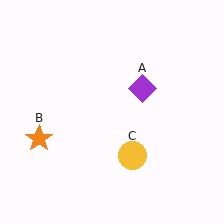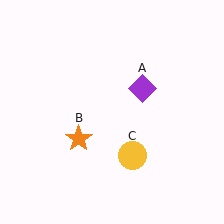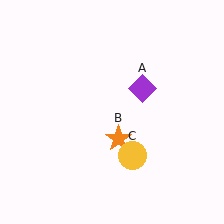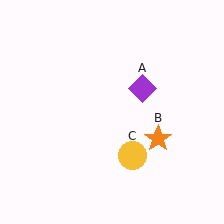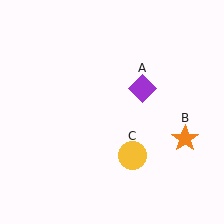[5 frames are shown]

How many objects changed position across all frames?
1 object changed position: orange star (object B).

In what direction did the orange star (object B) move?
The orange star (object B) moved right.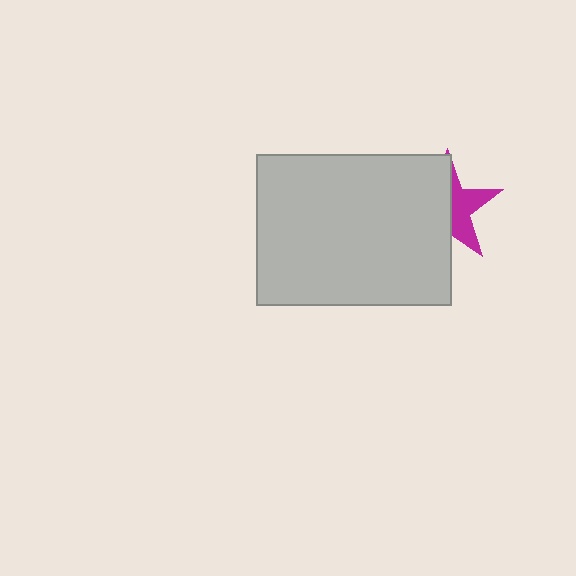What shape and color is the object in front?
The object in front is a light gray rectangle.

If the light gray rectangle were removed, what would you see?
You would see the complete magenta star.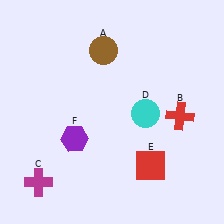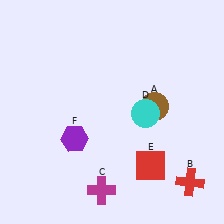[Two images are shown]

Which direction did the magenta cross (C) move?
The magenta cross (C) moved right.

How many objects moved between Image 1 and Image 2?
3 objects moved between the two images.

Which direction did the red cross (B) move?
The red cross (B) moved down.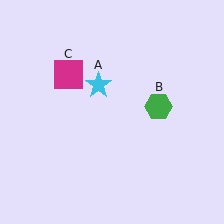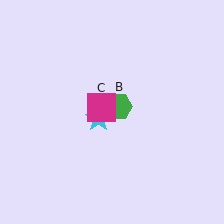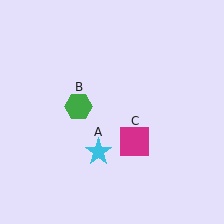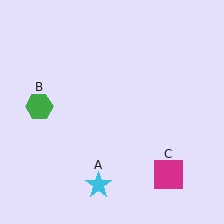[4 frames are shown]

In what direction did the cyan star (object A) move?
The cyan star (object A) moved down.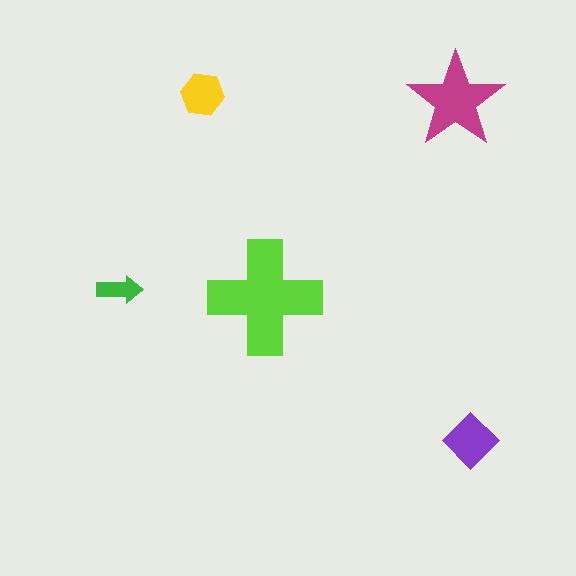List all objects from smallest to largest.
The green arrow, the yellow hexagon, the purple diamond, the magenta star, the lime cross.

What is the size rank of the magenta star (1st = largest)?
2nd.